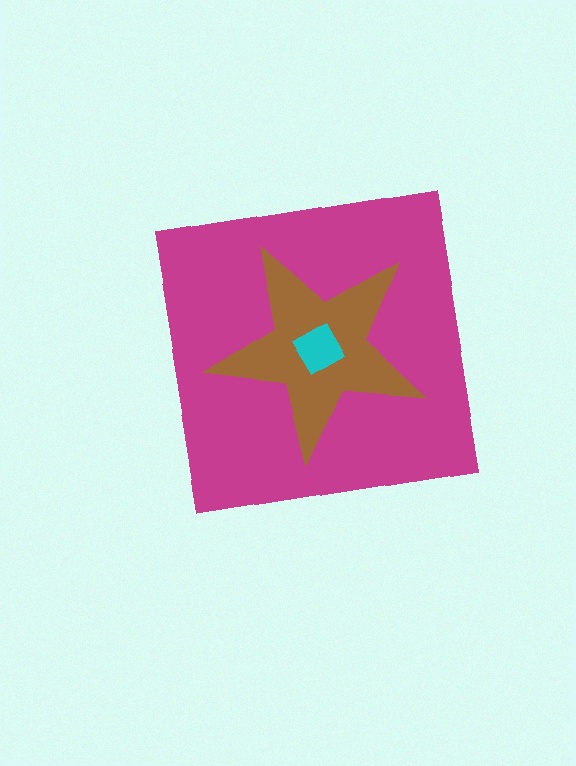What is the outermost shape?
The magenta square.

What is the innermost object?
The cyan diamond.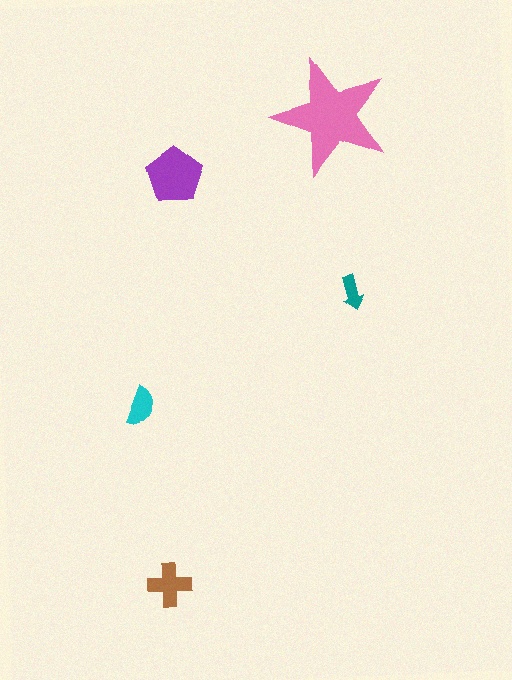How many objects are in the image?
There are 5 objects in the image.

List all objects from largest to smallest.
The pink star, the purple pentagon, the brown cross, the cyan semicircle, the teal arrow.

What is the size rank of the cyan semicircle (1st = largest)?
4th.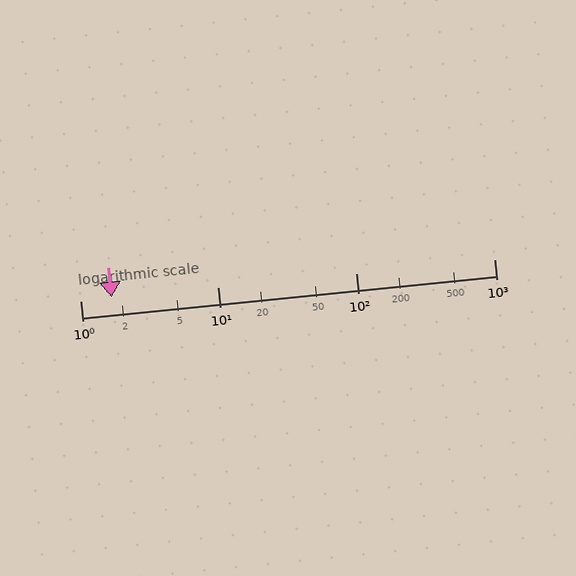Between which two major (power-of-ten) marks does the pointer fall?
The pointer is between 1 and 10.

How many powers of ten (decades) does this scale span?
The scale spans 3 decades, from 1 to 1000.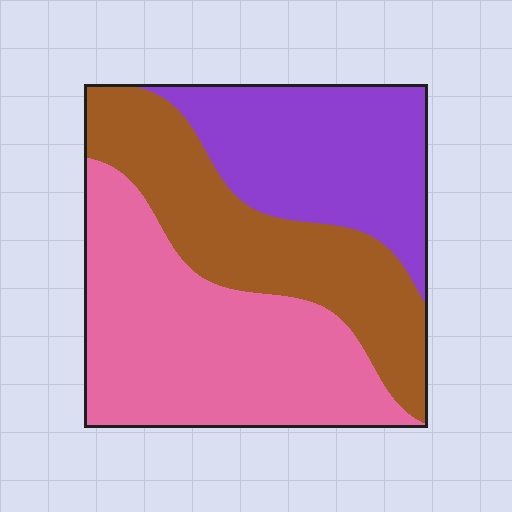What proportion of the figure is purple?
Purple takes up between a quarter and a half of the figure.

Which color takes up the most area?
Pink, at roughly 40%.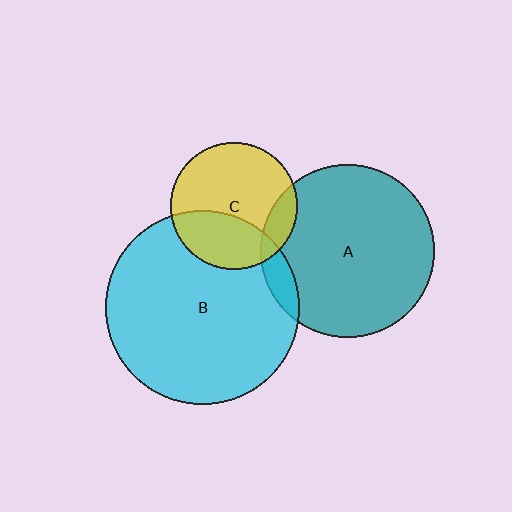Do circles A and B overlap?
Yes.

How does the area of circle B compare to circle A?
Approximately 1.3 times.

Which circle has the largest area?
Circle B (cyan).